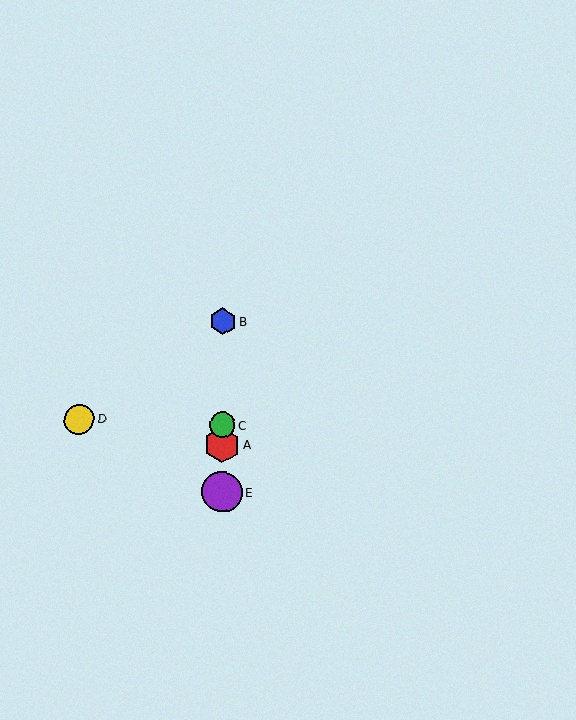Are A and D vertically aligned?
No, A is at x≈222 and D is at x≈79.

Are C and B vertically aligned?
Yes, both are at x≈222.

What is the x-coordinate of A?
Object A is at x≈222.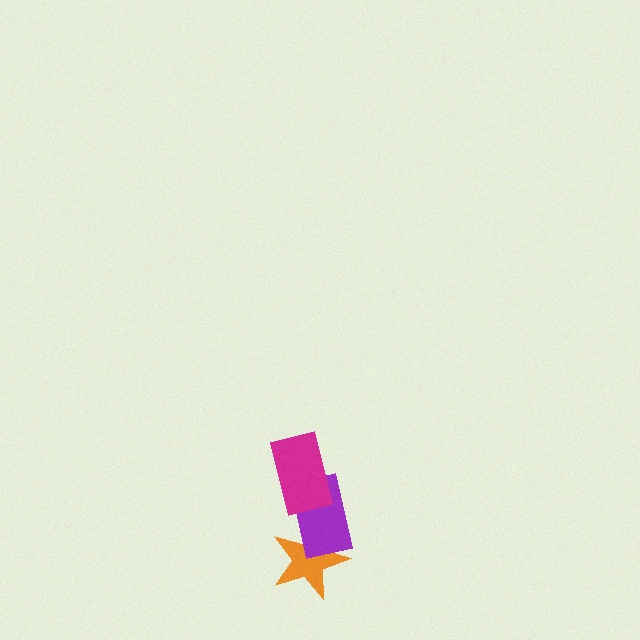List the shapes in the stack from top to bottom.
From top to bottom: the magenta rectangle, the purple rectangle, the orange star.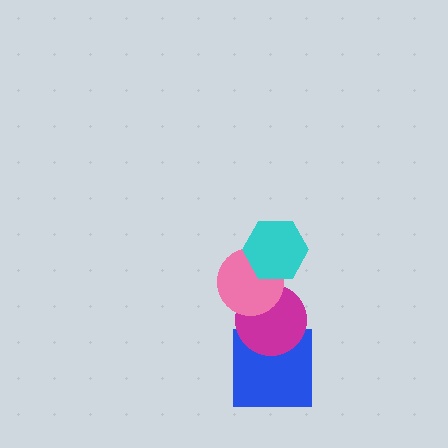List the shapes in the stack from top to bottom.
From top to bottom: the cyan hexagon, the pink circle, the magenta circle, the blue square.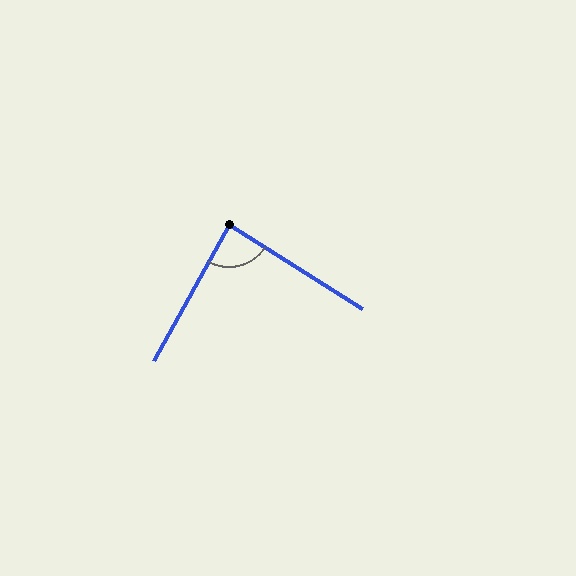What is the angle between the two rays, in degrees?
Approximately 87 degrees.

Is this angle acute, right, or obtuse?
It is approximately a right angle.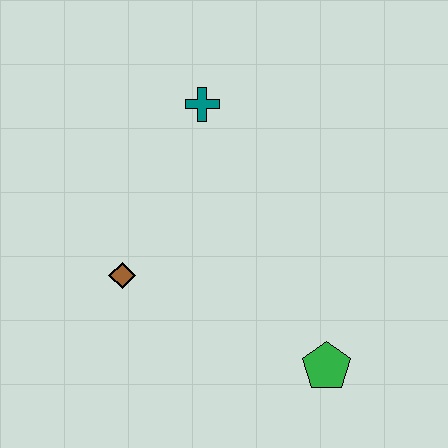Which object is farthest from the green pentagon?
The teal cross is farthest from the green pentagon.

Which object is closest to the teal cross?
The brown diamond is closest to the teal cross.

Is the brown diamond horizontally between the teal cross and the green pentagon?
No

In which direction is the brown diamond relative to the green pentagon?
The brown diamond is to the left of the green pentagon.